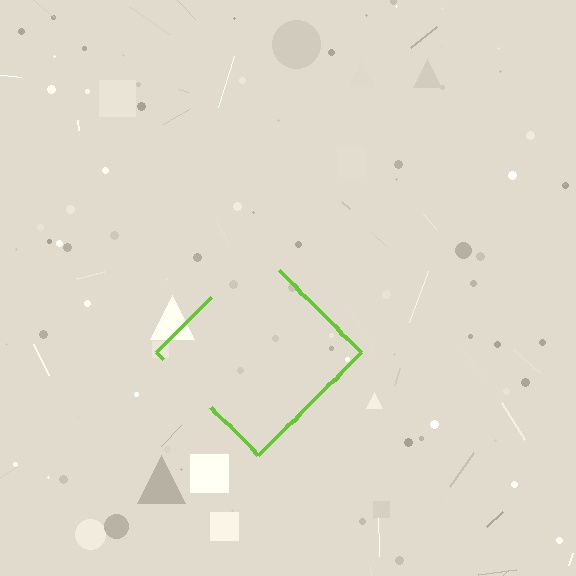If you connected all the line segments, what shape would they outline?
They would outline a diamond.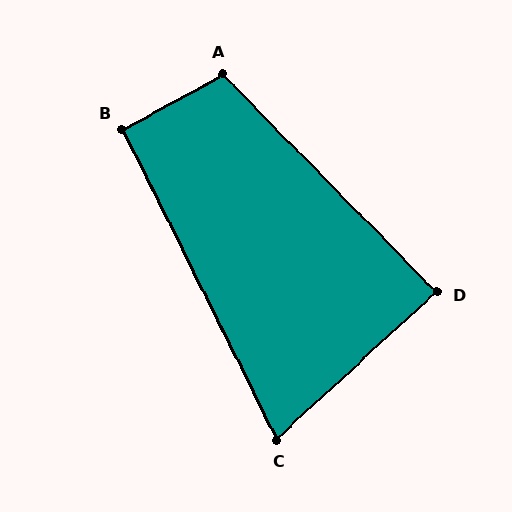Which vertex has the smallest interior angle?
C, at approximately 74 degrees.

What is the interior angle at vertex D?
Approximately 88 degrees (approximately right).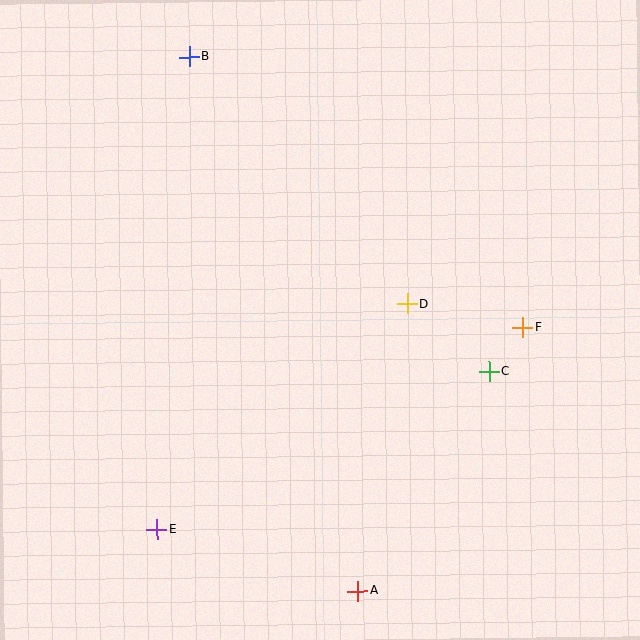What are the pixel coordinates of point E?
Point E is at (157, 529).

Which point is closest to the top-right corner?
Point F is closest to the top-right corner.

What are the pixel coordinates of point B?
Point B is at (189, 57).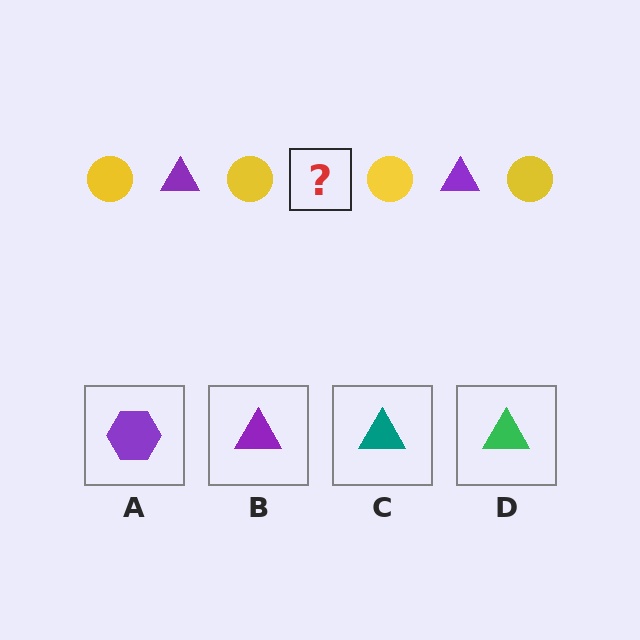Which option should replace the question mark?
Option B.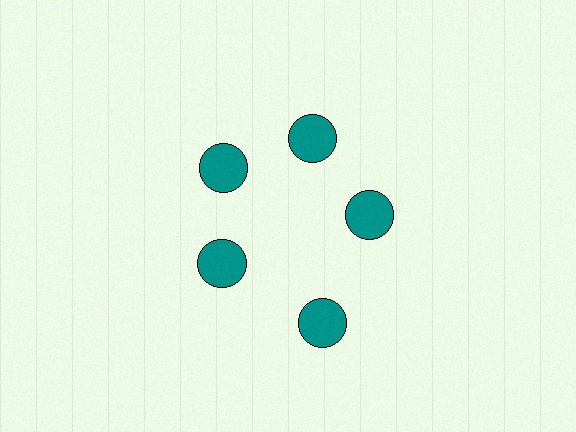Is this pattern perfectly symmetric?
No. The 5 teal circles are arranged in a ring, but one element near the 5 o'clock position is pushed outward from the center, breaking the 5-fold rotational symmetry.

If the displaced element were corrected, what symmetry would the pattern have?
It would have 5-fold rotational symmetry — the pattern would map onto itself every 72 degrees.